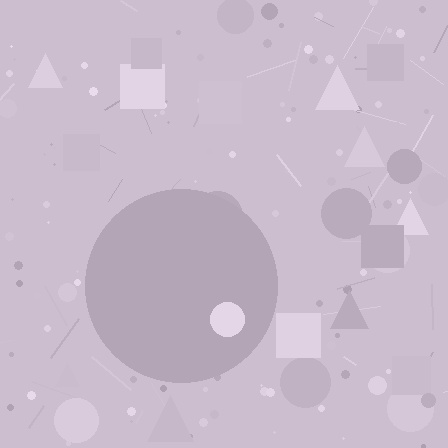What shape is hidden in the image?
A circle is hidden in the image.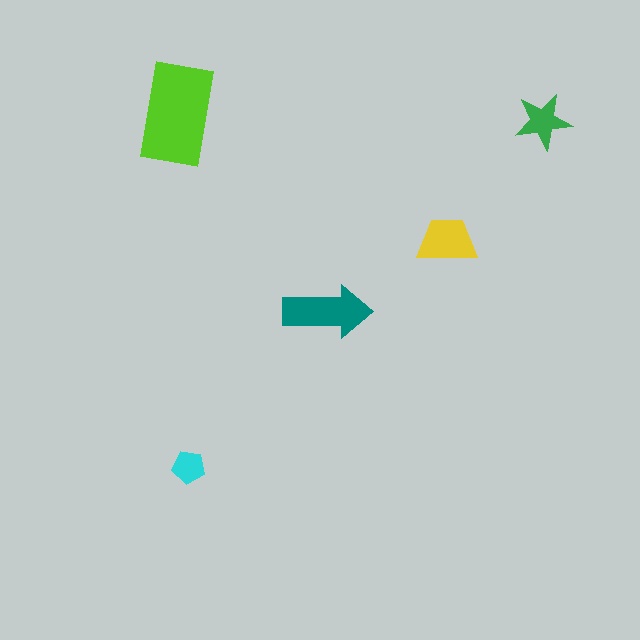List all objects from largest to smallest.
The lime rectangle, the teal arrow, the yellow trapezoid, the green star, the cyan pentagon.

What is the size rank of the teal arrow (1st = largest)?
2nd.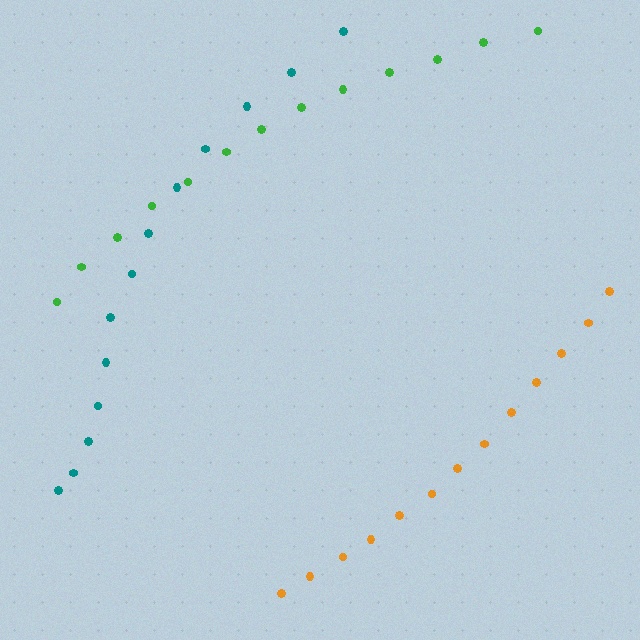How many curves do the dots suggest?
There are 3 distinct paths.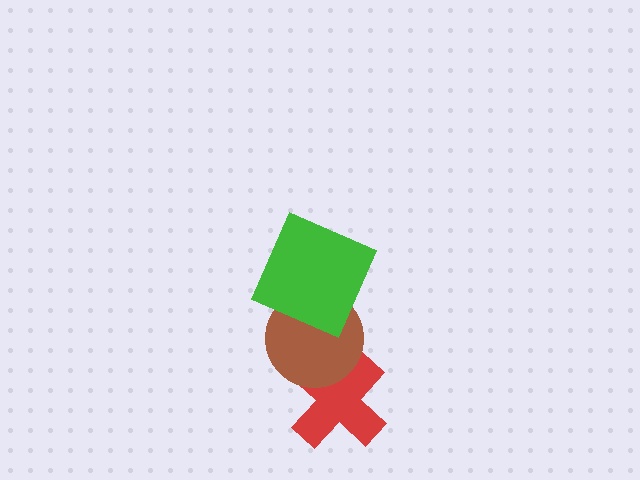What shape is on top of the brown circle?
The green square is on top of the brown circle.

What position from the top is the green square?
The green square is 1st from the top.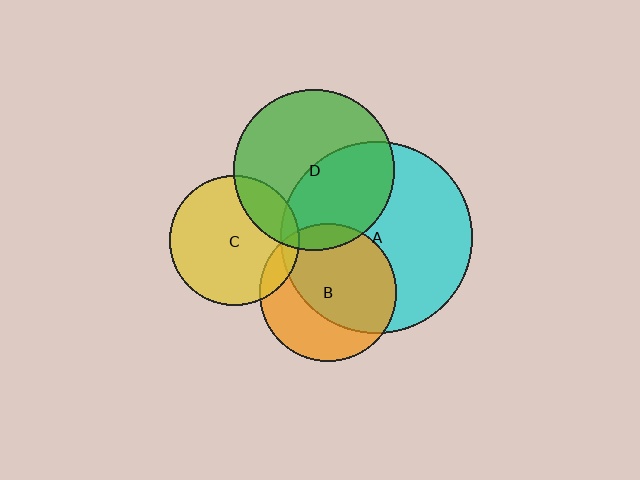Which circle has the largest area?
Circle A (cyan).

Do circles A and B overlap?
Yes.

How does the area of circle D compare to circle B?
Approximately 1.4 times.